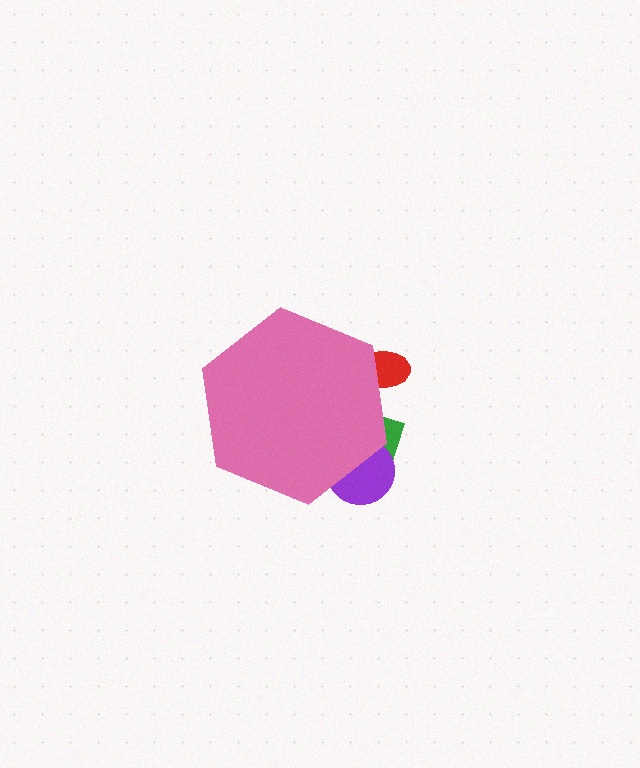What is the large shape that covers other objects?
A pink hexagon.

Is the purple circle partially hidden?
Yes, the purple circle is partially hidden behind the pink hexagon.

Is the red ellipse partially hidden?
Yes, the red ellipse is partially hidden behind the pink hexagon.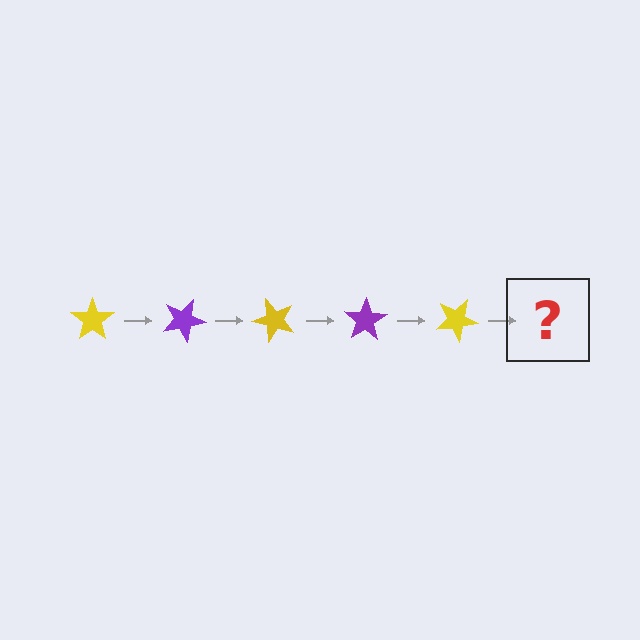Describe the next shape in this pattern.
It should be a purple star, rotated 125 degrees from the start.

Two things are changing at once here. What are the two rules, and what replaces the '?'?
The two rules are that it rotates 25 degrees each step and the color cycles through yellow and purple. The '?' should be a purple star, rotated 125 degrees from the start.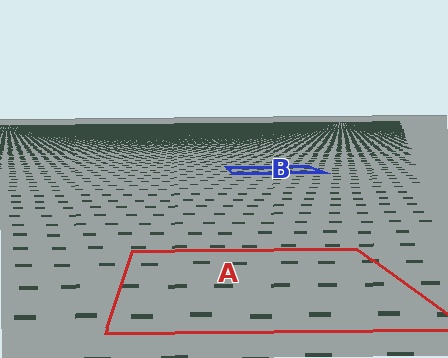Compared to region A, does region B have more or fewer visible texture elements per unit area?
Region B has more texture elements per unit area — they are packed more densely because it is farther away.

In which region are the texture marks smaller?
The texture marks are smaller in region B, because it is farther away.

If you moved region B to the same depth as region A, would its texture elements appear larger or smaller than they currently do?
They would appear larger. At a closer depth, the same texture elements are projected at a bigger on-screen size.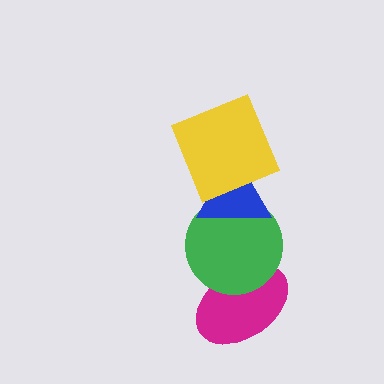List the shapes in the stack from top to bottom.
From top to bottom: the yellow square, the blue triangle, the green circle, the magenta ellipse.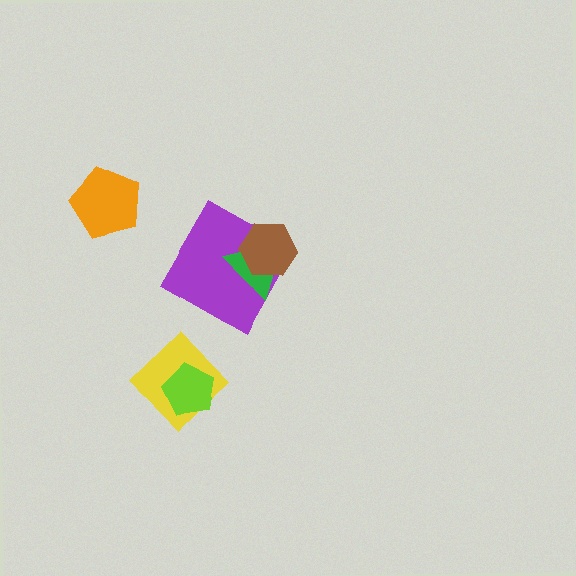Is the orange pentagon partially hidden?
No, no other shape covers it.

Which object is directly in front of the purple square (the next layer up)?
The green triangle is directly in front of the purple square.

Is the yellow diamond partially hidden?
Yes, it is partially covered by another shape.